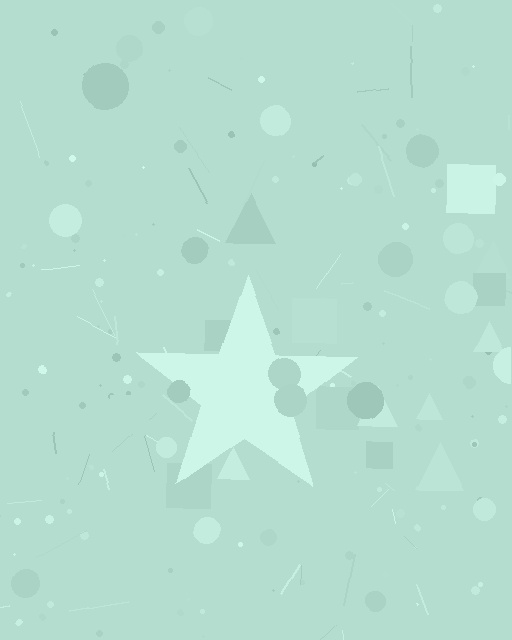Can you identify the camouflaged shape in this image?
The camouflaged shape is a star.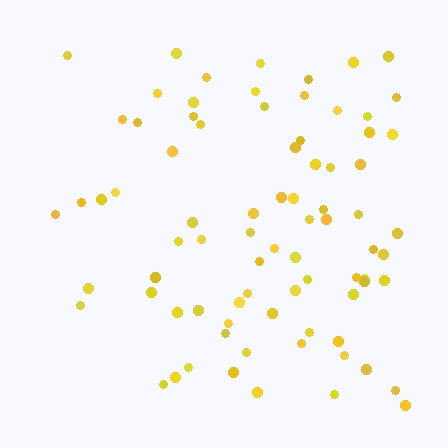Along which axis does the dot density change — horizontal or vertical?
Horizontal.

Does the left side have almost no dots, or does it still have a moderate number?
Still a moderate number, just noticeably fewer than the right.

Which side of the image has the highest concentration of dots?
The right.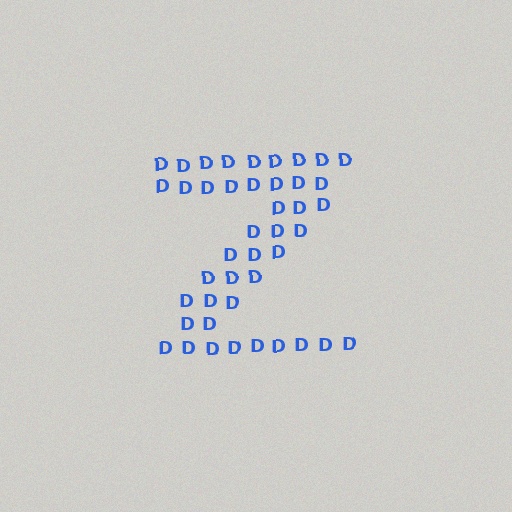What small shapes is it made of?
It is made of small letter D's.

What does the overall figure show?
The overall figure shows the letter Z.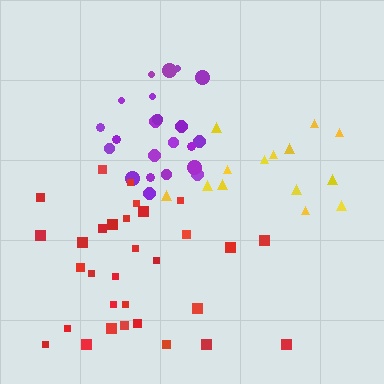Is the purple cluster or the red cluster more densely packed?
Purple.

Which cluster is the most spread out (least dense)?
Red.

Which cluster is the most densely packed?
Purple.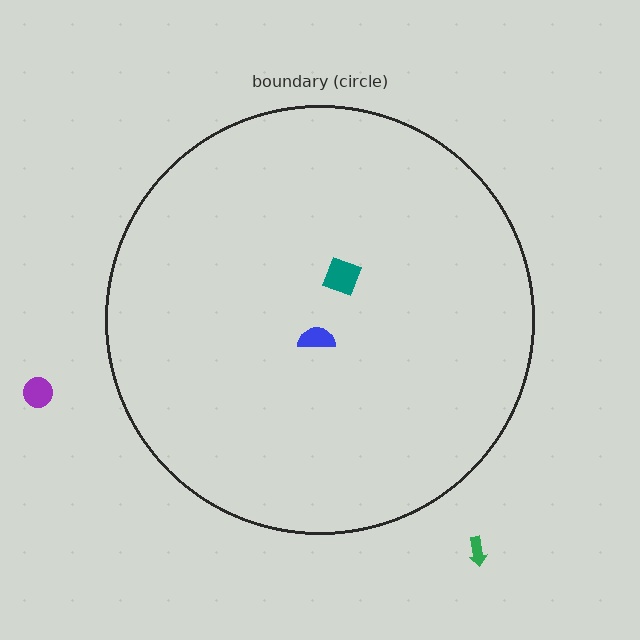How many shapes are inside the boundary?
2 inside, 2 outside.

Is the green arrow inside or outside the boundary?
Outside.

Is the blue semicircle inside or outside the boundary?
Inside.